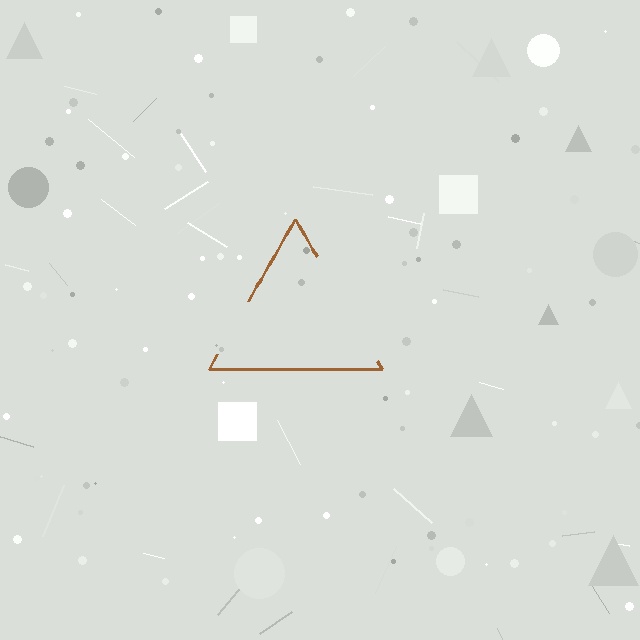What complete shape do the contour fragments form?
The contour fragments form a triangle.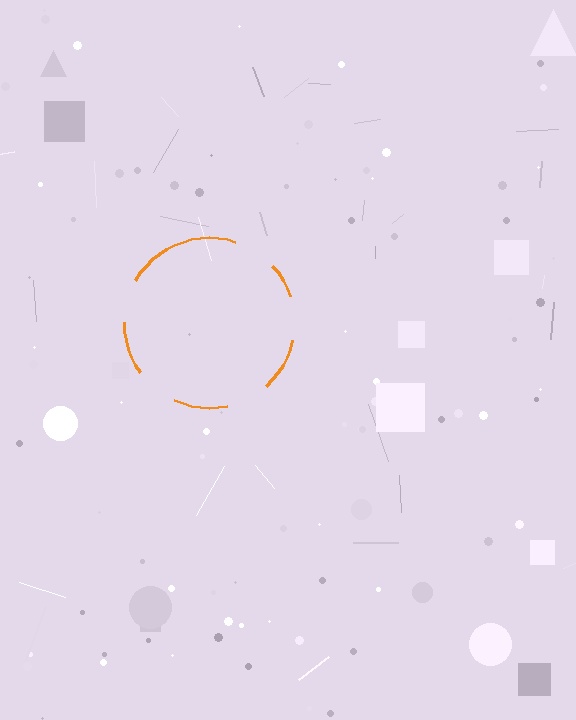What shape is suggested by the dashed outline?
The dashed outline suggests a circle.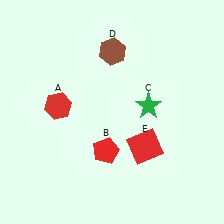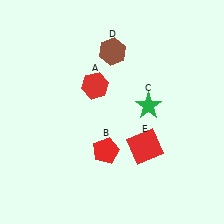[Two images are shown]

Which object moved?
The red hexagon (A) moved right.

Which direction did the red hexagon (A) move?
The red hexagon (A) moved right.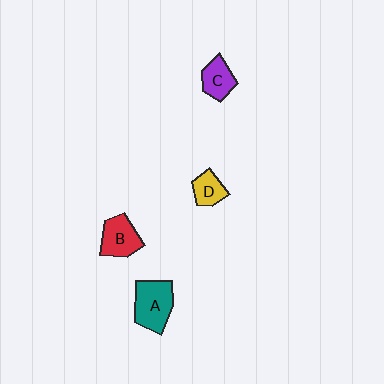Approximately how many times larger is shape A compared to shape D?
Approximately 1.9 times.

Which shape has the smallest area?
Shape D (yellow).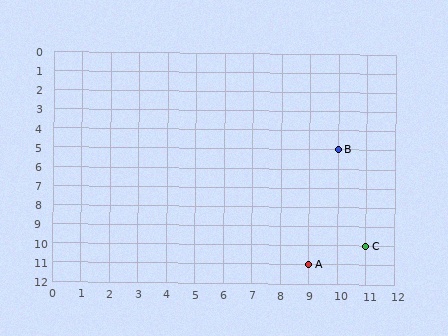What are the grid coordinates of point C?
Point C is at grid coordinates (11, 10).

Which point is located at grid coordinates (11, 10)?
Point C is at (11, 10).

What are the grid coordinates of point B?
Point B is at grid coordinates (10, 5).